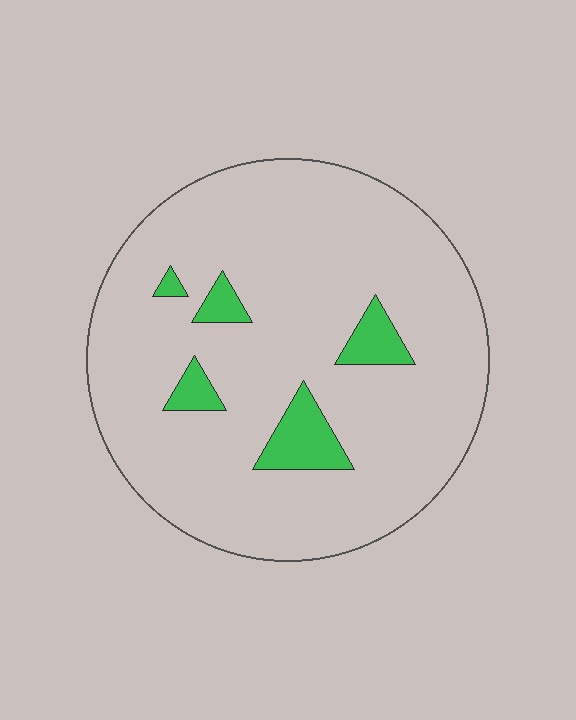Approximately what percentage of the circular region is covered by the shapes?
Approximately 10%.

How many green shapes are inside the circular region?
5.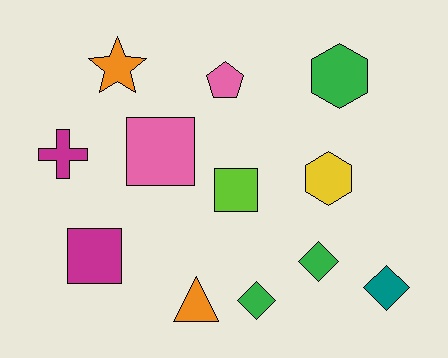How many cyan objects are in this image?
There are no cyan objects.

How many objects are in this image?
There are 12 objects.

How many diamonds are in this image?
There are 3 diamonds.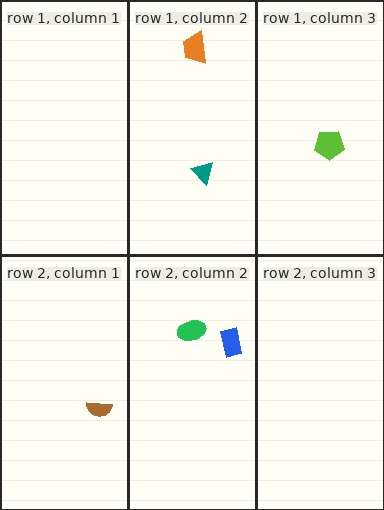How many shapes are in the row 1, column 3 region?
1.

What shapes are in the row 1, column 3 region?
The lime pentagon.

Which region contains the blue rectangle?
The row 2, column 2 region.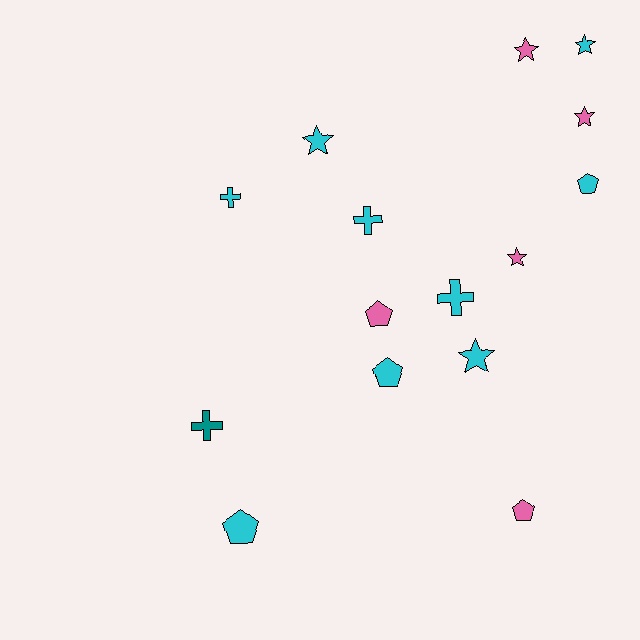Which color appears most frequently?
Cyan, with 9 objects.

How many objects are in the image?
There are 15 objects.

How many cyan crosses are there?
There are 3 cyan crosses.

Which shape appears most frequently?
Star, with 6 objects.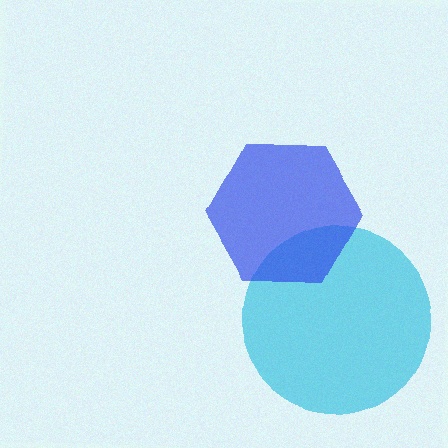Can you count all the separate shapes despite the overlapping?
Yes, there are 2 separate shapes.